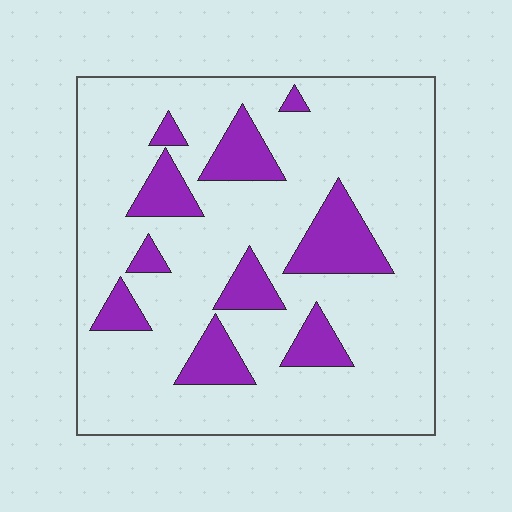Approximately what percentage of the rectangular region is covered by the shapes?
Approximately 20%.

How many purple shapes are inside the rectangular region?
10.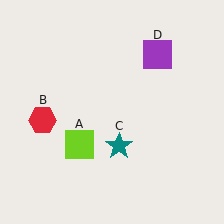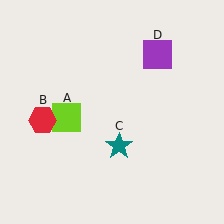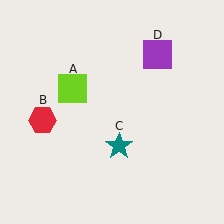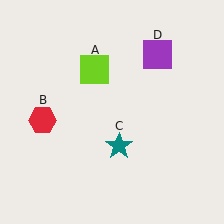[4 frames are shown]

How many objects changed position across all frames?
1 object changed position: lime square (object A).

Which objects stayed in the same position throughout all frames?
Red hexagon (object B) and teal star (object C) and purple square (object D) remained stationary.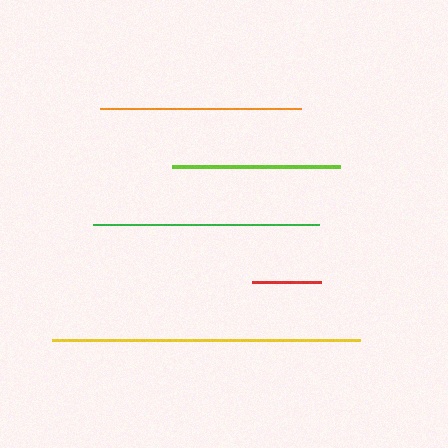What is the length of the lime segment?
The lime segment is approximately 168 pixels long.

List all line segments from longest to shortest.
From longest to shortest: yellow, green, orange, lime, red.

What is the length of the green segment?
The green segment is approximately 227 pixels long.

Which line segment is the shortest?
The red line is the shortest at approximately 70 pixels.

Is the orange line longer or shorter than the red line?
The orange line is longer than the red line.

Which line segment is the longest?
The yellow line is the longest at approximately 308 pixels.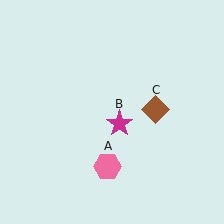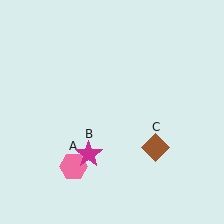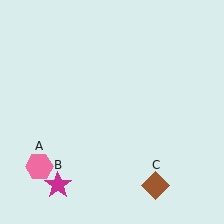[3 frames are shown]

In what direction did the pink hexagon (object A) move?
The pink hexagon (object A) moved left.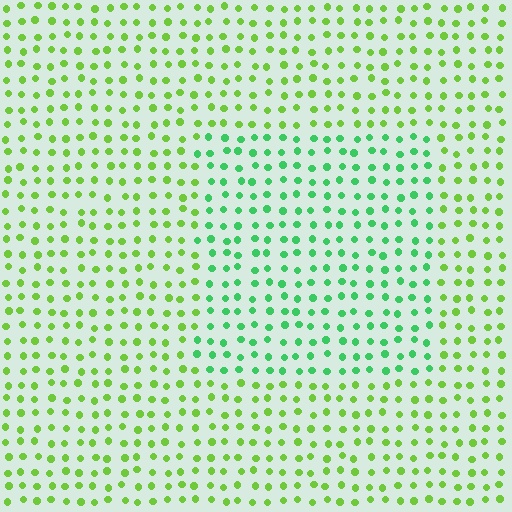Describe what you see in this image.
The image is filled with small lime elements in a uniform arrangement. A rectangle-shaped region is visible where the elements are tinted to a slightly different hue, forming a subtle color boundary.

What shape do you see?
I see a rectangle.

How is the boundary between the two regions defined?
The boundary is defined purely by a slight shift in hue (about 38 degrees). Spacing, size, and orientation are identical on both sides.